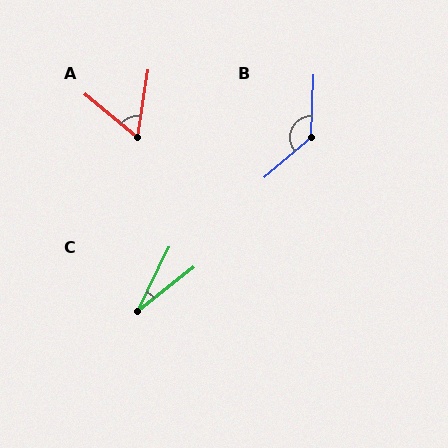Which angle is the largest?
B, at approximately 133 degrees.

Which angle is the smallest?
C, at approximately 26 degrees.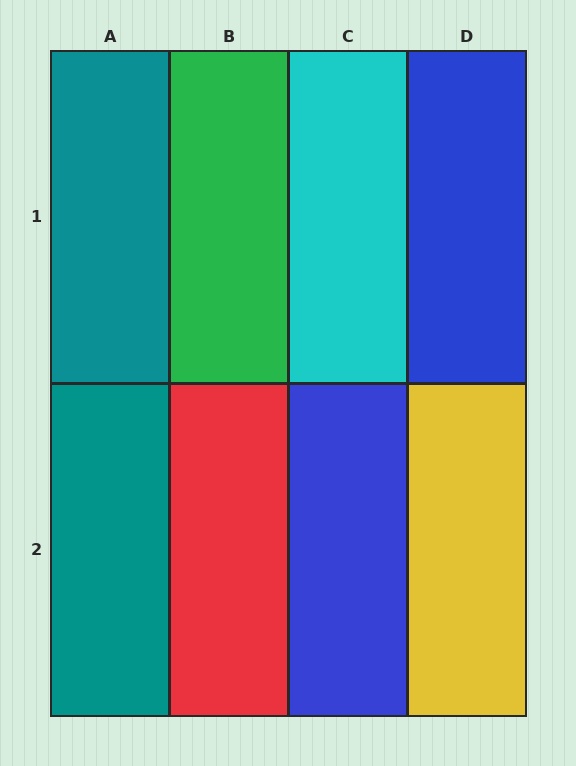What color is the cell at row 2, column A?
Teal.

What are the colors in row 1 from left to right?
Teal, green, cyan, blue.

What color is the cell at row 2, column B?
Red.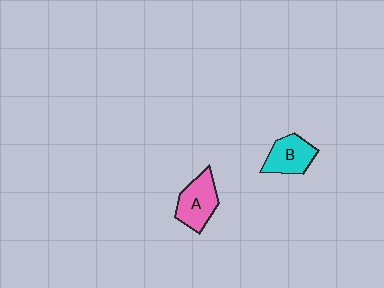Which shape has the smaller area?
Shape B (cyan).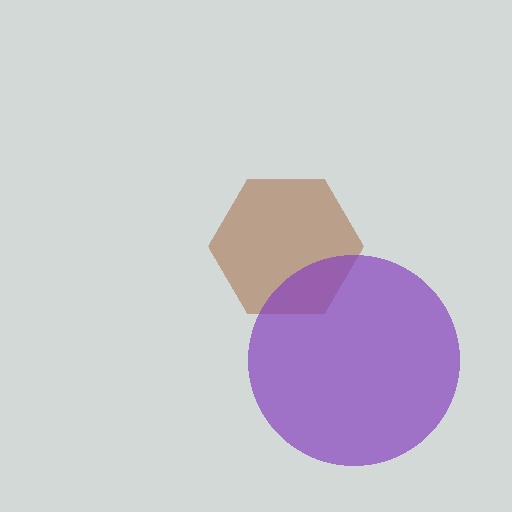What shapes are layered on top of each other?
The layered shapes are: a brown hexagon, a purple circle.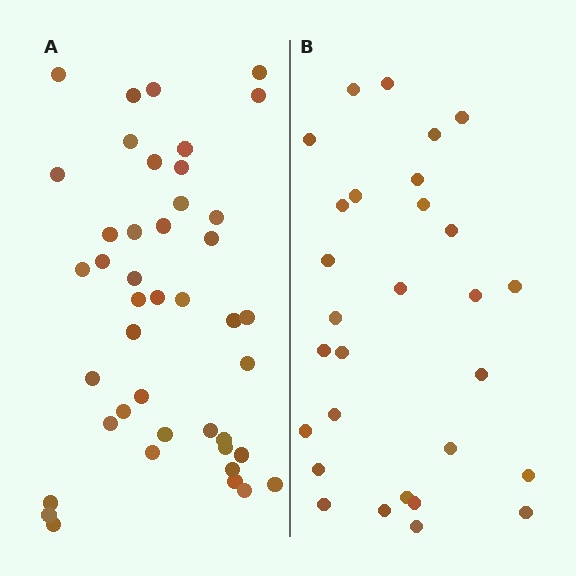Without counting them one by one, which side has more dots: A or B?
Region A (the left region) has more dots.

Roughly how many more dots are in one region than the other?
Region A has approximately 15 more dots than region B.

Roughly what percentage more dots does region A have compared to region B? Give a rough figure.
About 50% more.